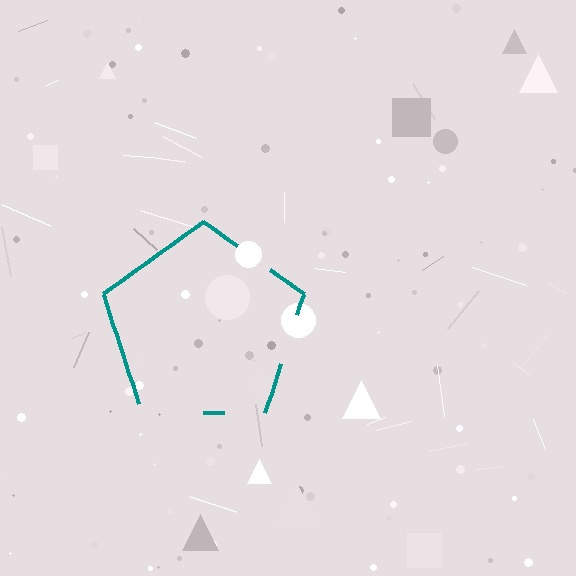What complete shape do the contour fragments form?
The contour fragments form a pentagon.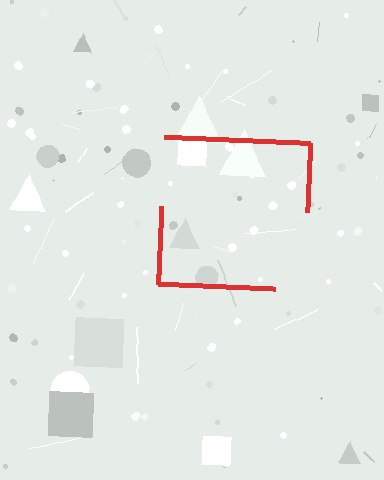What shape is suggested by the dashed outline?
The dashed outline suggests a square.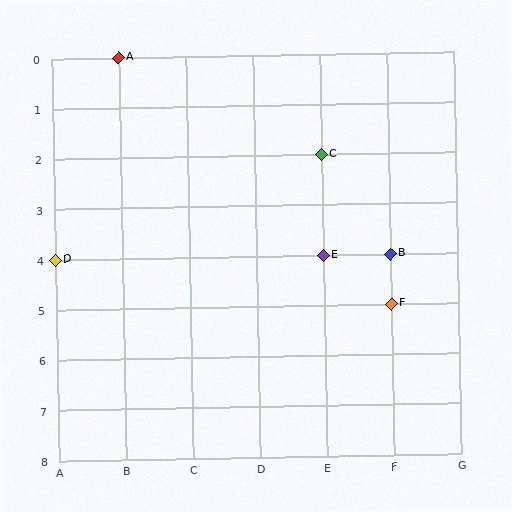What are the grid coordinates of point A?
Point A is at grid coordinates (B, 0).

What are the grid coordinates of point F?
Point F is at grid coordinates (F, 5).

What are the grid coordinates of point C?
Point C is at grid coordinates (E, 2).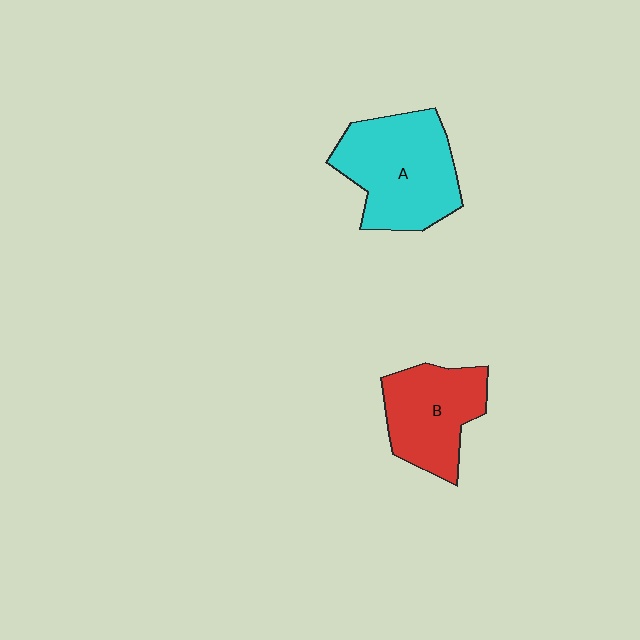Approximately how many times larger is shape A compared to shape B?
Approximately 1.3 times.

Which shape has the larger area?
Shape A (cyan).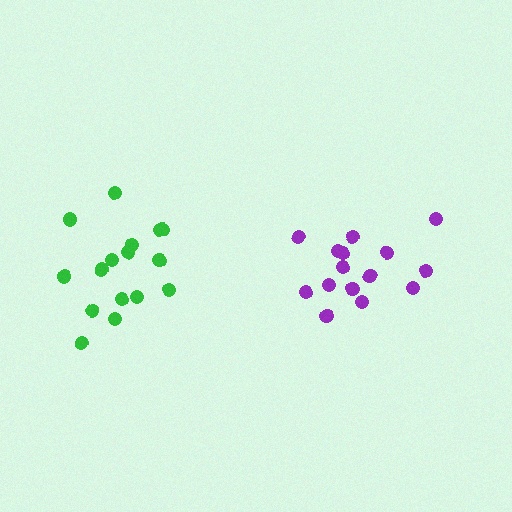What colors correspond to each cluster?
The clusters are colored: green, purple.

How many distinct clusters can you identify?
There are 2 distinct clusters.